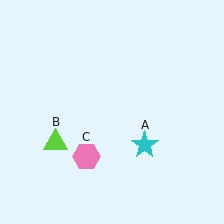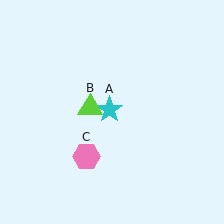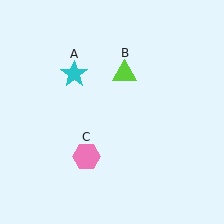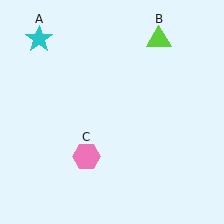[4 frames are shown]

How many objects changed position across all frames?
2 objects changed position: cyan star (object A), lime triangle (object B).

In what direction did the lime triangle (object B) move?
The lime triangle (object B) moved up and to the right.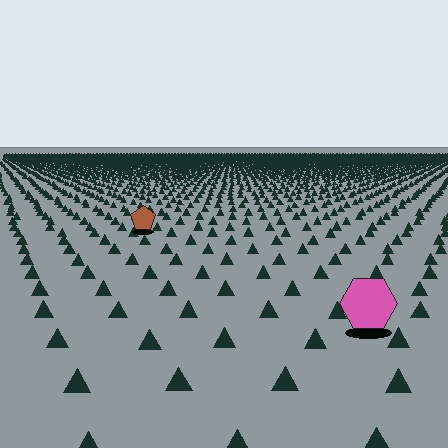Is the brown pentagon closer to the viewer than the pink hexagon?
No. The pink hexagon is closer — you can tell from the texture gradient: the ground texture is coarser near it.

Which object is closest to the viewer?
The pink hexagon is closest. The texture marks near it are larger and more spread out.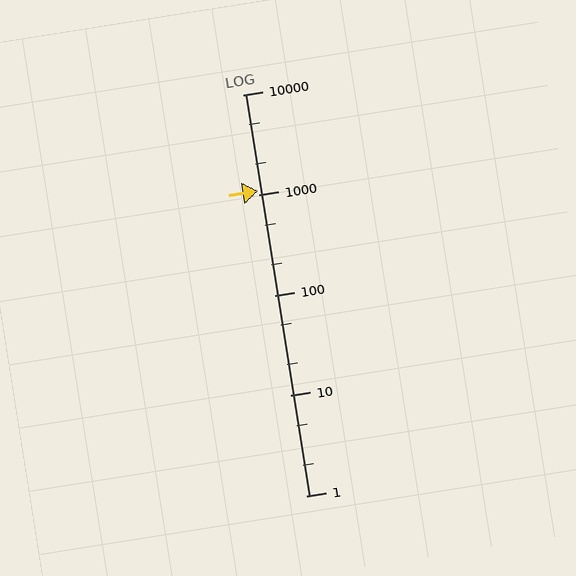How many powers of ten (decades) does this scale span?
The scale spans 4 decades, from 1 to 10000.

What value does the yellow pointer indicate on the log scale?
The pointer indicates approximately 1100.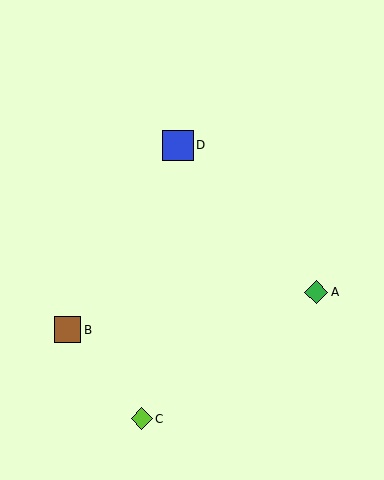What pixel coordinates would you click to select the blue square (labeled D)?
Click at (178, 145) to select the blue square D.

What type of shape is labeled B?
Shape B is a brown square.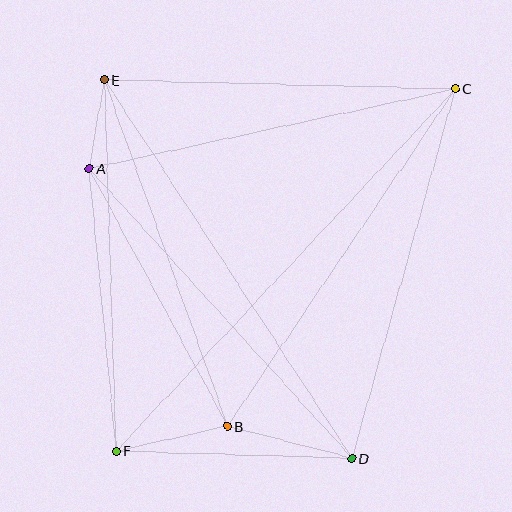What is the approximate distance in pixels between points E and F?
The distance between E and F is approximately 371 pixels.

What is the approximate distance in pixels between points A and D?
The distance between A and D is approximately 391 pixels.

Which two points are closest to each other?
Points A and E are closest to each other.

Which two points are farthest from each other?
Points C and F are farthest from each other.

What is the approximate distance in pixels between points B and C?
The distance between B and C is approximately 408 pixels.